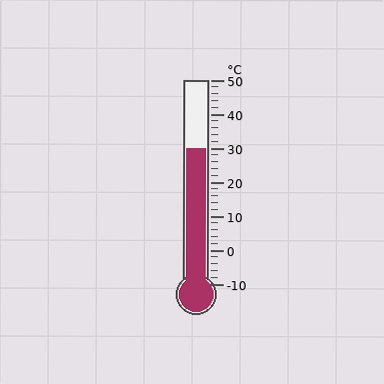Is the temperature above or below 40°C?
The temperature is below 40°C.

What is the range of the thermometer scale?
The thermometer scale ranges from -10°C to 50°C.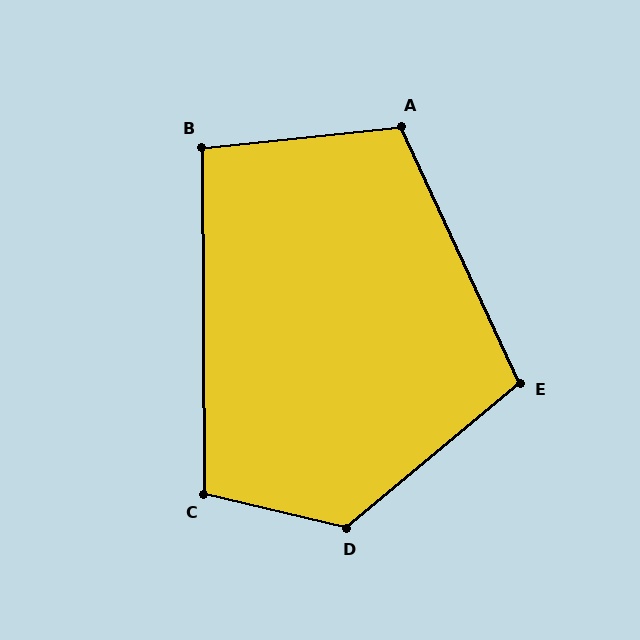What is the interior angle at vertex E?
Approximately 105 degrees (obtuse).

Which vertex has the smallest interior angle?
B, at approximately 95 degrees.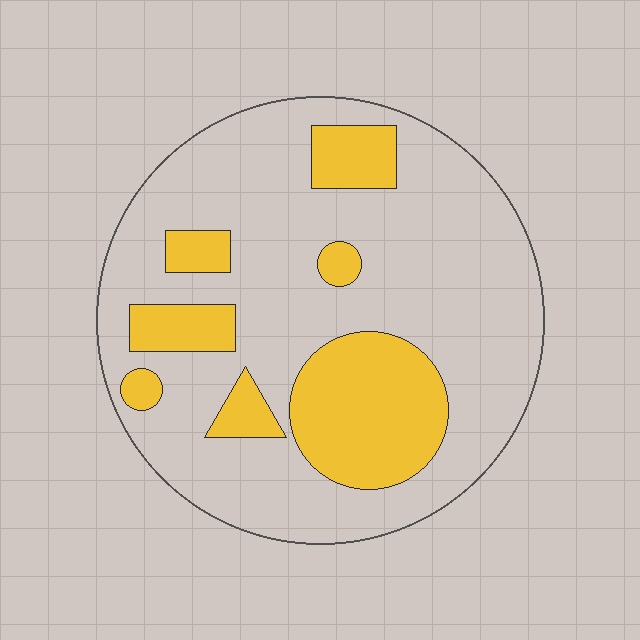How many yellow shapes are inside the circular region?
7.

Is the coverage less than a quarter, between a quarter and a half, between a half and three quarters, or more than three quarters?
Less than a quarter.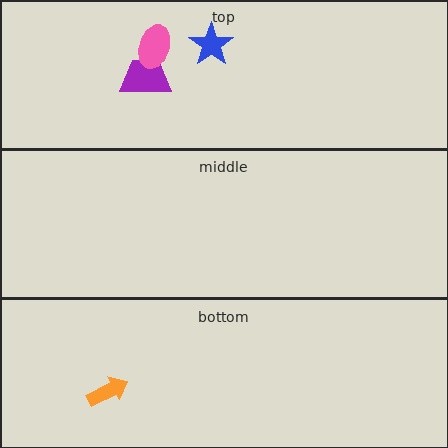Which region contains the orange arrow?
The bottom region.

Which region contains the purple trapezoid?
The top region.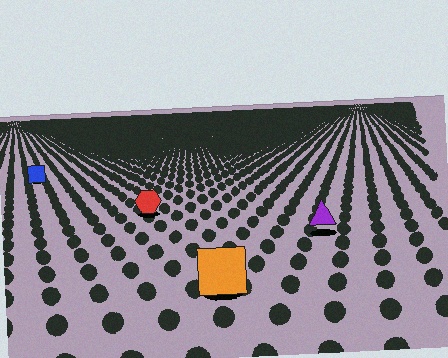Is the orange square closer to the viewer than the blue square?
Yes. The orange square is closer — you can tell from the texture gradient: the ground texture is coarser near it.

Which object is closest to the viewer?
The orange square is closest. The texture marks near it are larger and more spread out.